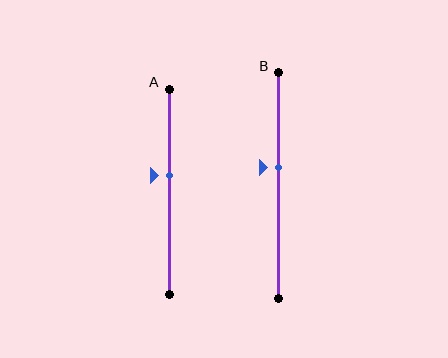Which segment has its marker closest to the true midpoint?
Segment B has its marker closest to the true midpoint.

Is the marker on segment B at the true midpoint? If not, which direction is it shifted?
No, the marker on segment B is shifted upward by about 8% of the segment length.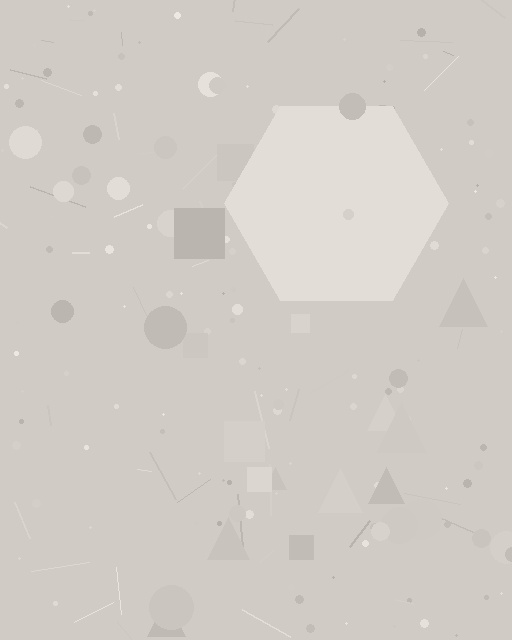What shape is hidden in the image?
A hexagon is hidden in the image.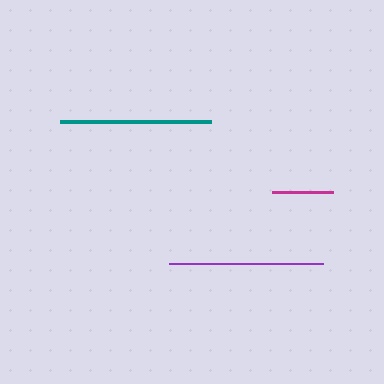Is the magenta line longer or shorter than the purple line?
The purple line is longer than the magenta line.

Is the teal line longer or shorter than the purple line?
The purple line is longer than the teal line.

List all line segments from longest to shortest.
From longest to shortest: purple, teal, magenta.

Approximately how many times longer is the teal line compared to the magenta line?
The teal line is approximately 2.5 times the length of the magenta line.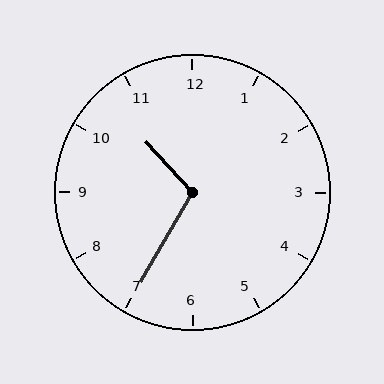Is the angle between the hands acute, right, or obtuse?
It is obtuse.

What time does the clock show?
10:35.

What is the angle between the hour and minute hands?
Approximately 108 degrees.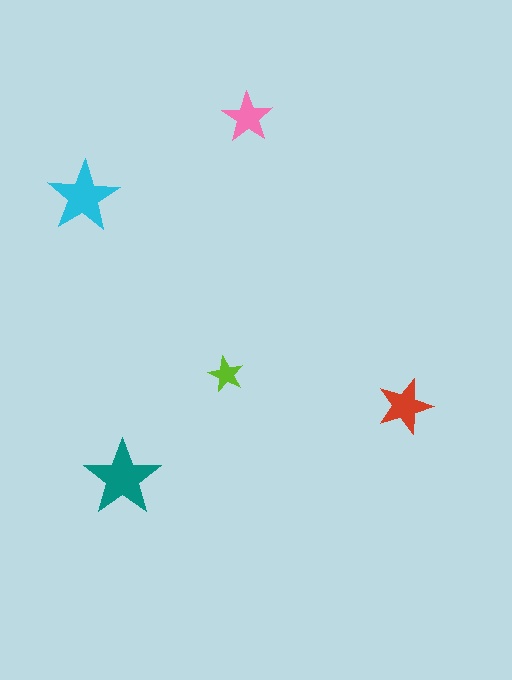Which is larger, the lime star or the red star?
The red one.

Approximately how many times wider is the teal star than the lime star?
About 2 times wider.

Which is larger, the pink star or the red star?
The red one.